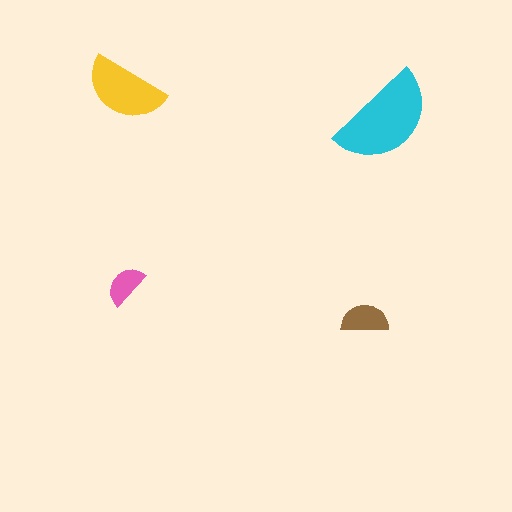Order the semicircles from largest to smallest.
the cyan one, the yellow one, the brown one, the pink one.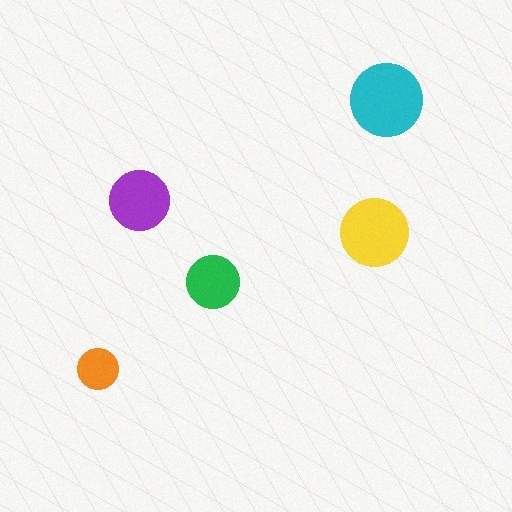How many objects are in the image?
There are 5 objects in the image.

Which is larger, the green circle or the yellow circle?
The yellow one.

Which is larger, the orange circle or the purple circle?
The purple one.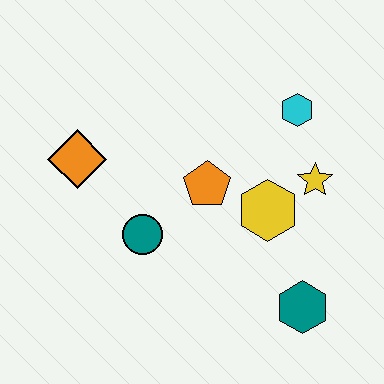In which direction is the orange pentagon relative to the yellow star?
The orange pentagon is to the left of the yellow star.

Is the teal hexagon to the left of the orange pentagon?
No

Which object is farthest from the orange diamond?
The teal hexagon is farthest from the orange diamond.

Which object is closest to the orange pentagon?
The yellow hexagon is closest to the orange pentagon.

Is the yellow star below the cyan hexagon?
Yes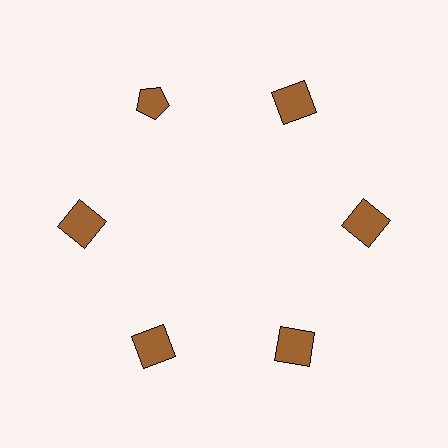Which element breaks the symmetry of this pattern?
The brown pentagon at roughly the 11 o'clock position breaks the symmetry. All other shapes are brown squares.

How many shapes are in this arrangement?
There are 6 shapes arranged in a ring pattern.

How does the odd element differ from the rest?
It has a different shape: pentagon instead of square.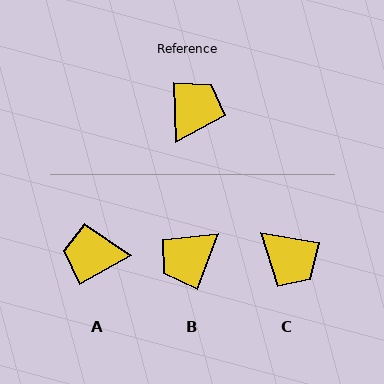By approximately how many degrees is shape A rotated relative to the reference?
Approximately 117 degrees counter-clockwise.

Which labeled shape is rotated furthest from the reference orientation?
B, about 158 degrees away.